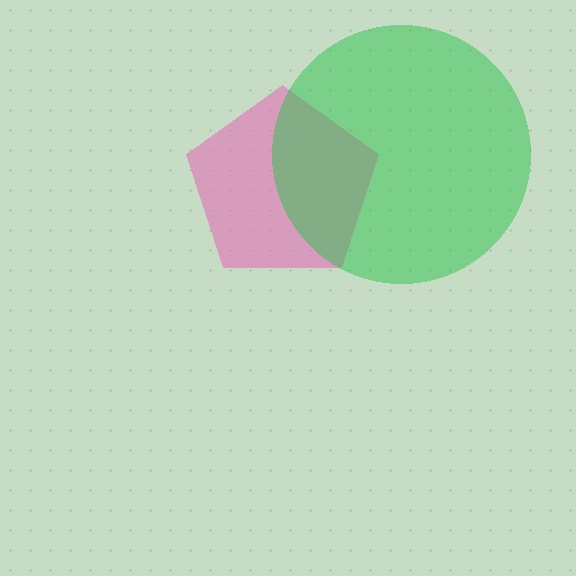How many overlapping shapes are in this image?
There are 2 overlapping shapes in the image.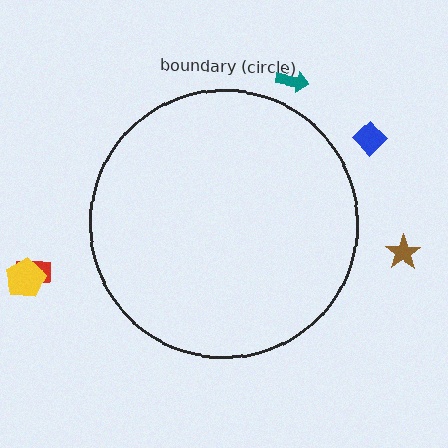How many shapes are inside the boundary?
0 inside, 5 outside.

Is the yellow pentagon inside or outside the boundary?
Outside.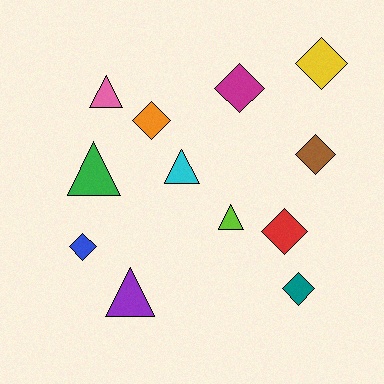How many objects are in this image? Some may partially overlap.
There are 12 objects.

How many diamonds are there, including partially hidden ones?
There are 7 diamonds.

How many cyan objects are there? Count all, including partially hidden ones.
There is 1 cyan object.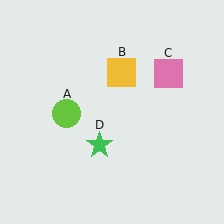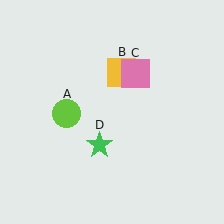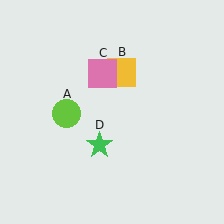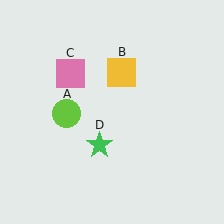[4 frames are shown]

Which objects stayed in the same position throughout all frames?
Lime circle (object A) and yellow square (object B) and green star (object D) remained stationary.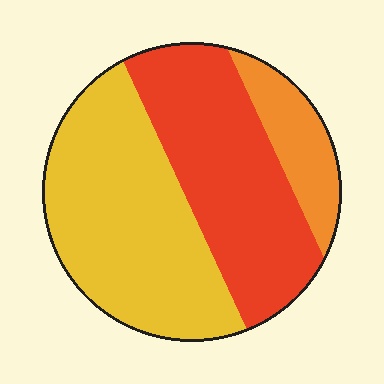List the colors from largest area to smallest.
From largest to smallest: yellow, red, orange.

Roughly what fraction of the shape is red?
Red takes up about two fifths (2/5) of the shape.